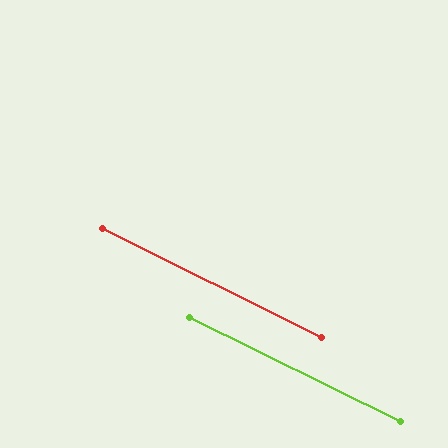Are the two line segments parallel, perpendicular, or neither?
Parallel — their directions differ by only 0.0°.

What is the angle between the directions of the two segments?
Approximately 0 degrees.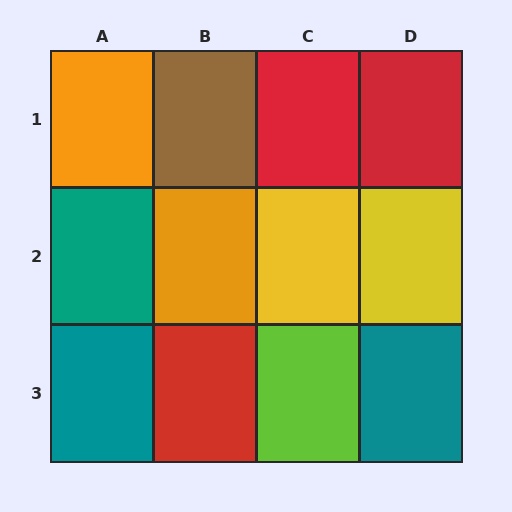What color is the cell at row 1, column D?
Red.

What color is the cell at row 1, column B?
Brown.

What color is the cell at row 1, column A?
Orange.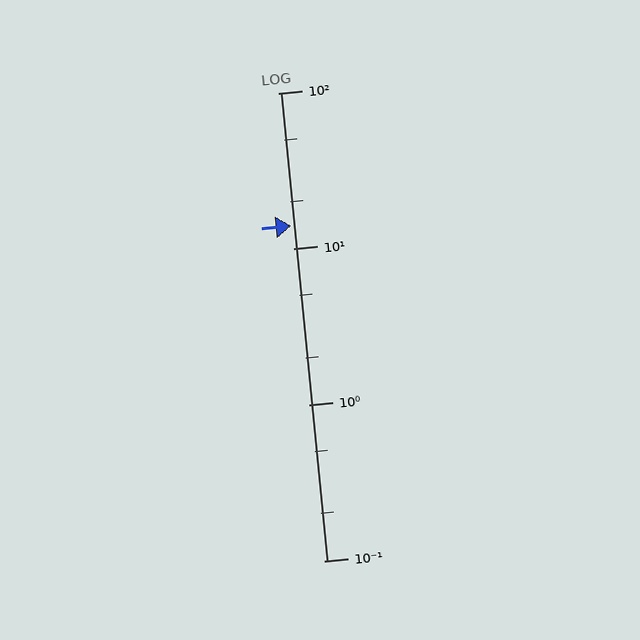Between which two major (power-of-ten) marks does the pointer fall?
The pointer is between 10 and 100.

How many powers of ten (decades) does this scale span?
The scale spans 3 decades, from 0.1 to 100.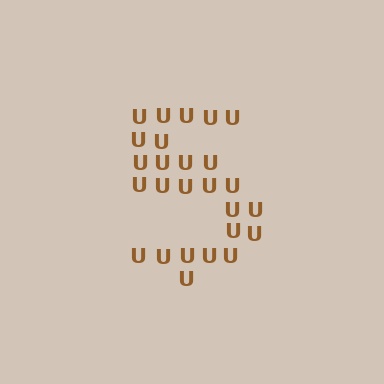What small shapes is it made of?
It is made of small letter U's.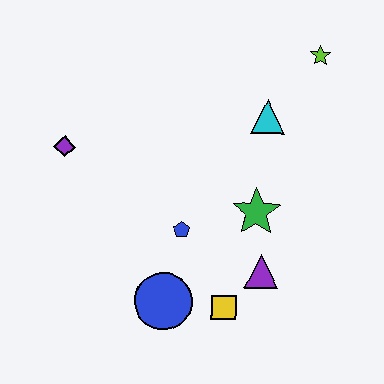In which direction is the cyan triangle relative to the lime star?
The cyan triangle is below the lime star.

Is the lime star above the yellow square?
Yes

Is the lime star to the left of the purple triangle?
No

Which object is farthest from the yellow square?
The lime star is farthest from the yellow square.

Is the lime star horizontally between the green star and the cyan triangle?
No